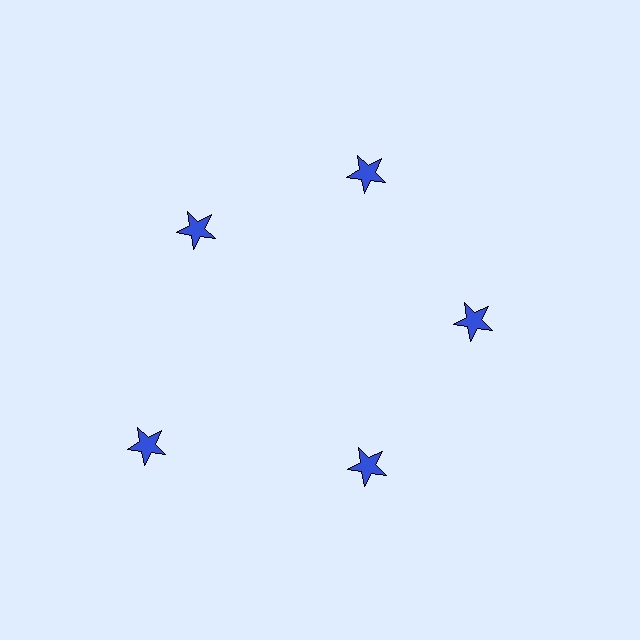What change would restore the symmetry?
The symmetry would be restored by moving it inward, back onto the ring so that all 5 stars sit at equal angles and equal distance from the center.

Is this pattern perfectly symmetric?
No. The 5 blue stars are arranged in a ring, but one element near the 8 o'clock position is pushed outward from the center, breaking the 5-fold rotational symmetry.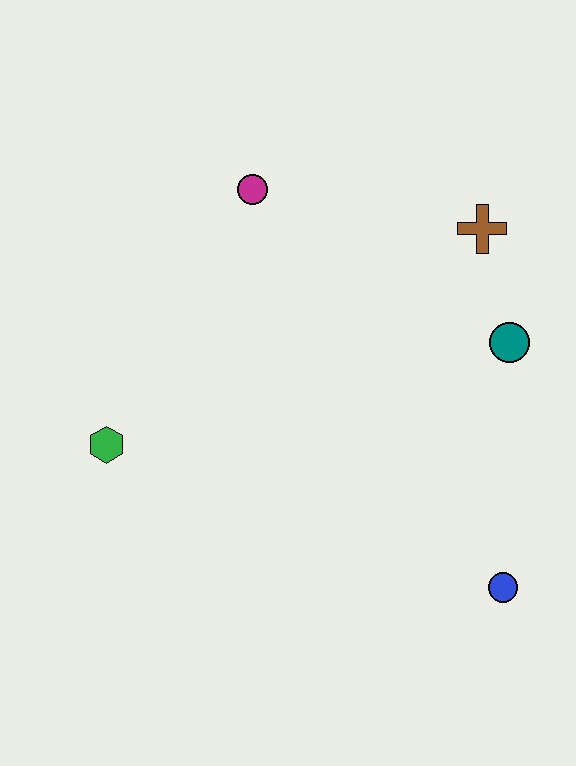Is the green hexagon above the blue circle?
Yes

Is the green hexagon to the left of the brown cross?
Yes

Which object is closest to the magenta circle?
The brown cross is closest to the magenta circle.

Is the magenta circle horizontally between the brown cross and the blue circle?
No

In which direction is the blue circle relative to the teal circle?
The blue circle is below the teal circle.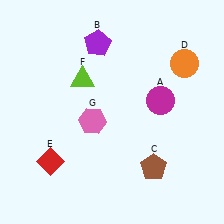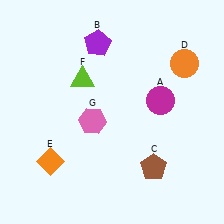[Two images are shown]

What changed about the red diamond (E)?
In Image 1, E is red. In Image 2, it changed to orange.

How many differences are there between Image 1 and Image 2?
There is 1 difference between the two images.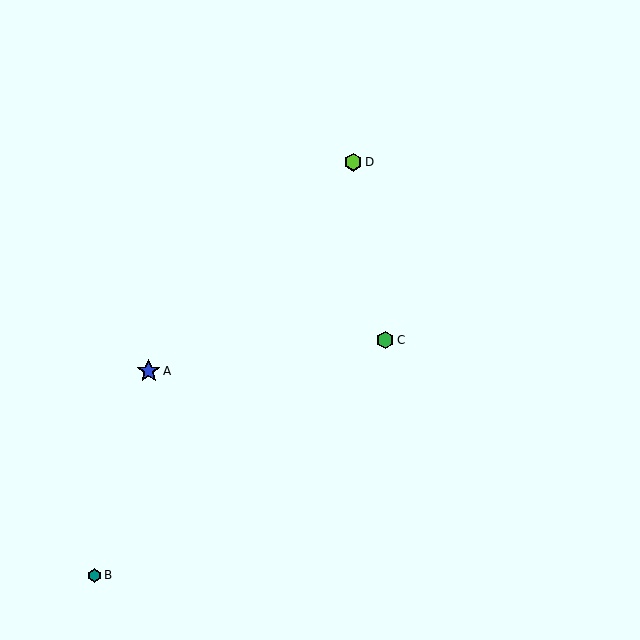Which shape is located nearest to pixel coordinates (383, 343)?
The green hexagon (labeled C) at (385, 340) is nearest to that location.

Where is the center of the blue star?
The center of the blue star is at (149, 371).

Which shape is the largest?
The blue star (labeled A) is the largest.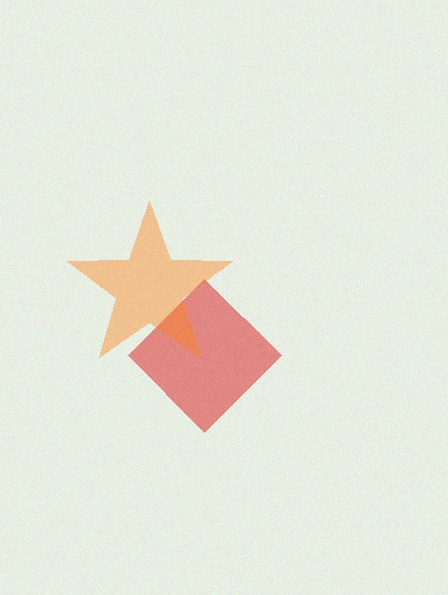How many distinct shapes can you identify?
There are 2 distinct shapes: a red diamond, an orange star.